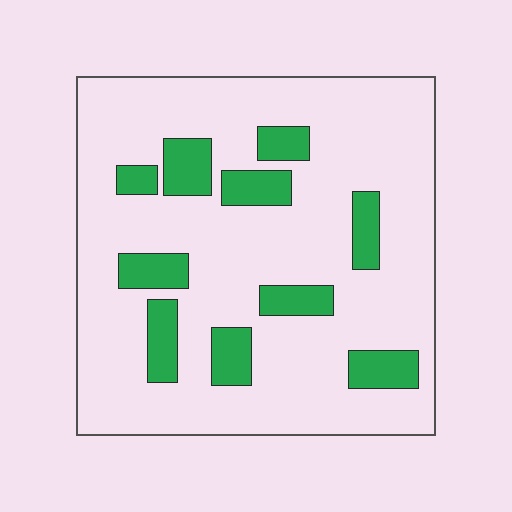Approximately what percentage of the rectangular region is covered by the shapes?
Approximately 20%.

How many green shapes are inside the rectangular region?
10.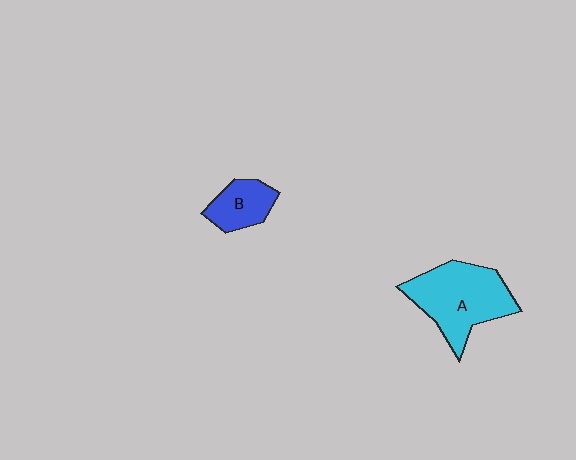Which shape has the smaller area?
Shape B (blue).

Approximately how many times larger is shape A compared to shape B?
Approximately 2.2 times.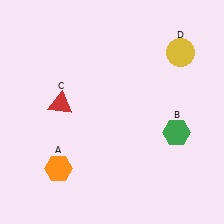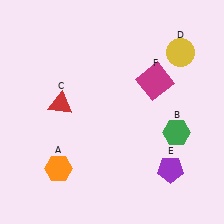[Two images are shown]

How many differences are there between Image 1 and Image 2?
There are 2 differences between the two images.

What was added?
A purple pentagon (E), a magenta square (F) were added in Image 2.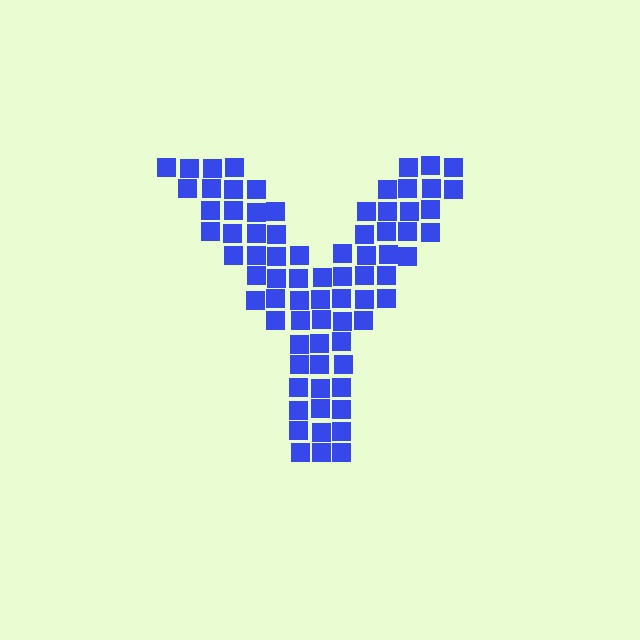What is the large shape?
The large shape is the letter Y.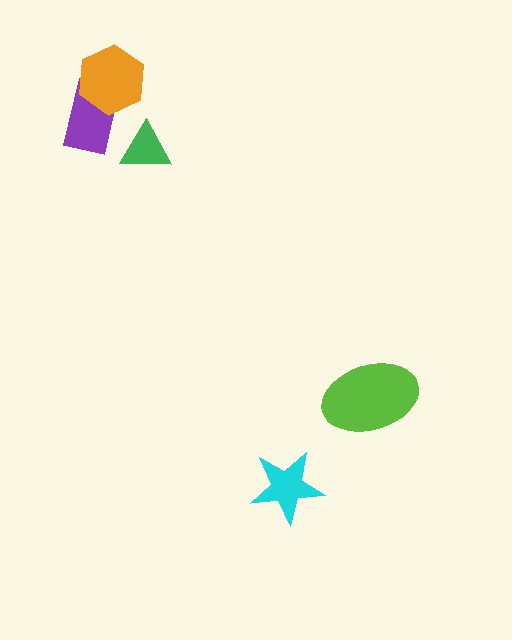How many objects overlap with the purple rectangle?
1 object overlaps with the purple rectangle.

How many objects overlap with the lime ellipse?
0 objects overlap with the lime ellipse.